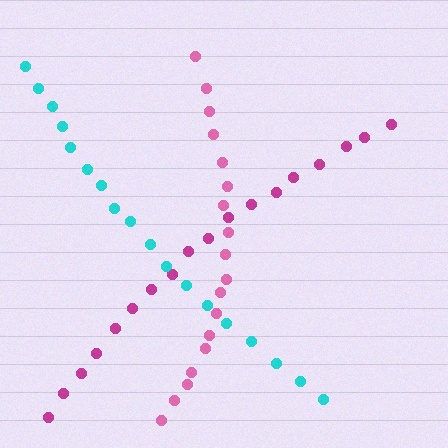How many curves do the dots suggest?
There are 3 distinct paths.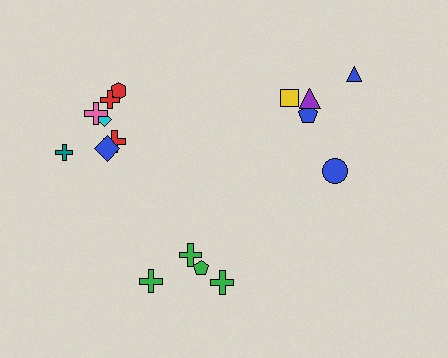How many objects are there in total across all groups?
There are 16 objects.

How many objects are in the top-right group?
There are 5 objects.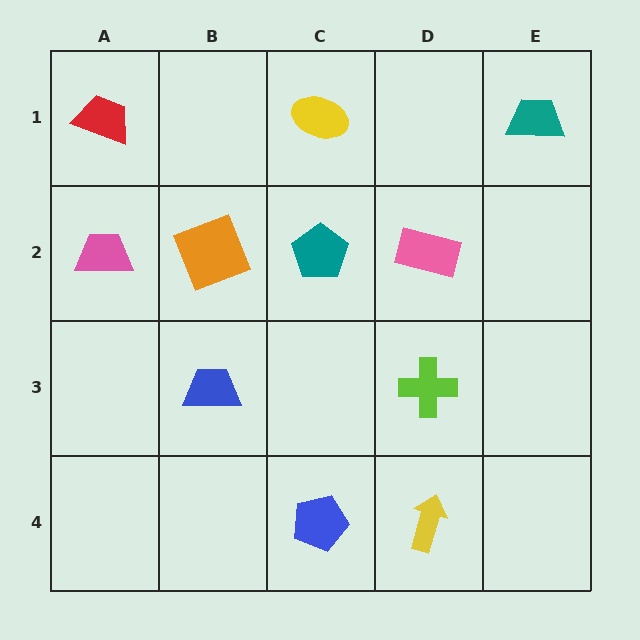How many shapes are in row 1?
3 shapes.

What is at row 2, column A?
A pink trapezoid.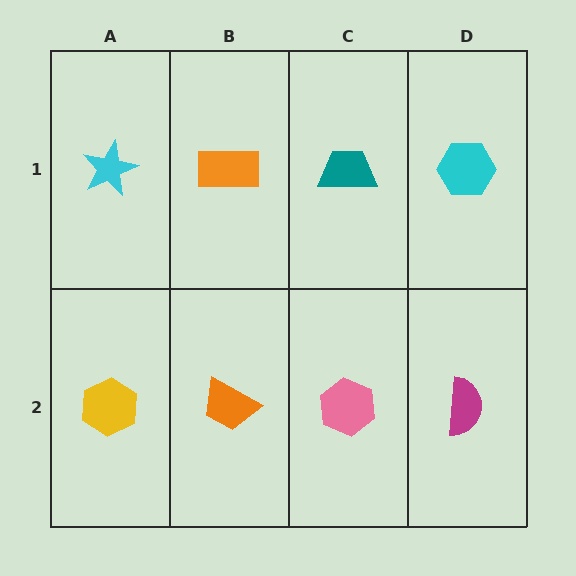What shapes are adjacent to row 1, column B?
An orange trapezoid (row 2, column B), a cyan star (row 1, column A), a teal trapezoid (row 1, column C).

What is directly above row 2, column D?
A cyan hexagon.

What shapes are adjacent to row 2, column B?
An orange rectangle (row 1, column B), a yellow hexagon (row 2, column A), a pink hexagon (row 2, column C).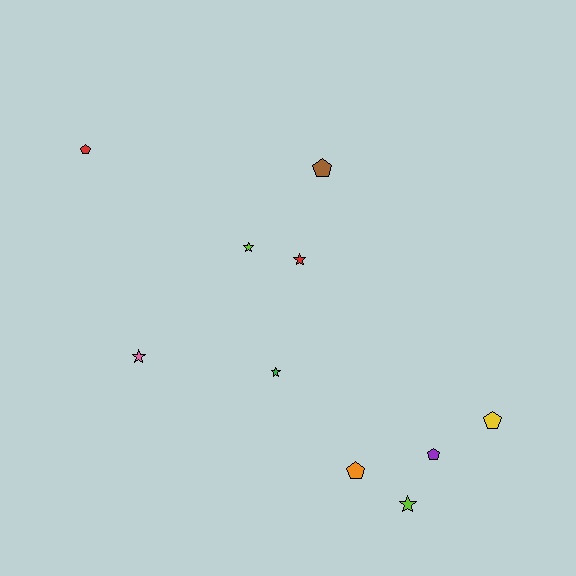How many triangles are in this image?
There are no triangles.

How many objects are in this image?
There are 10 objects.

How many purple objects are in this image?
There is 1 purple object.